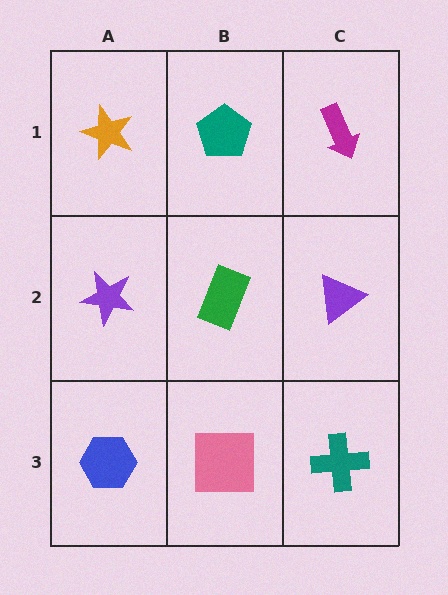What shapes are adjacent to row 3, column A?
A purple star (row 2, column A), a pink square (row 3, column B).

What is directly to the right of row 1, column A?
A teal pentagon.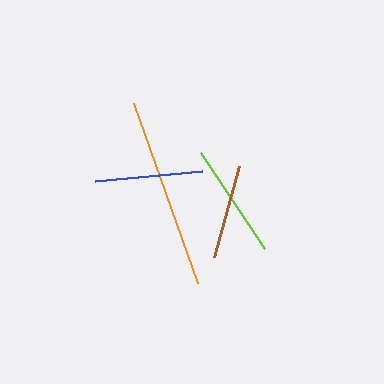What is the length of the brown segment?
The brown segment is approximately 94 pixels long.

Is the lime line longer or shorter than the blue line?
The lime line is longer than the blue line.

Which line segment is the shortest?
The brown line is the shortest at approximately 94 pixels.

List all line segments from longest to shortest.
From longest to shortest: orange, lime, blue, brown.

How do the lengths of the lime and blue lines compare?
The lime and blue lines are approximately the same length.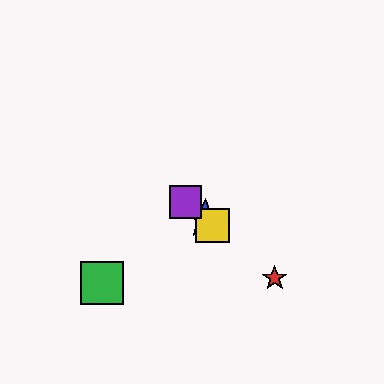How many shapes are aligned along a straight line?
4 shapes (the red star, the blue star, the yellow square, the purple square) are aligned along a straight line.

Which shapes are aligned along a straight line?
The red star, the blue star, the yellow square, the purple square are aligned along a straight line.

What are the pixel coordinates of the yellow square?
The yellow square is at (213, 225).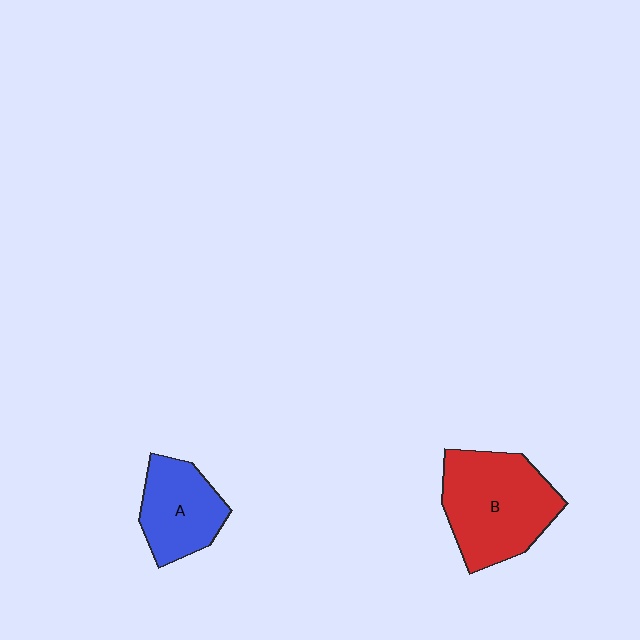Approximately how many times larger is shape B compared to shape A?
Approximately 1.6 times.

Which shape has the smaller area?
Shape A (blue).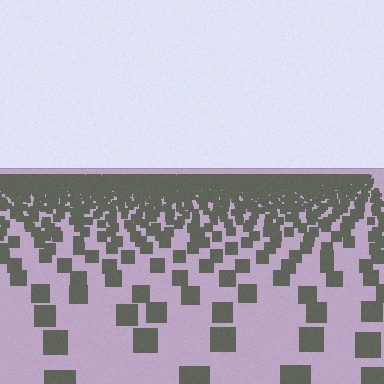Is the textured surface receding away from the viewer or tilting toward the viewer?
The surface is receding away from the viewer. Texture elements get smaller and denser toward the top.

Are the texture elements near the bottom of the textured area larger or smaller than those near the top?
Larger. Near the bottom, elements are closer to the viewer and appear at a bigger on-screen size.